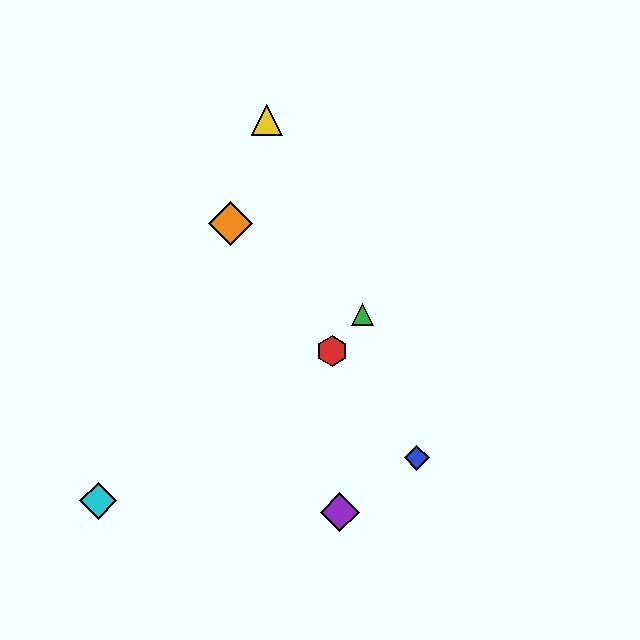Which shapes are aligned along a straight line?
The red hexagon, the blue diamond, the orange diamond are aligned along a straight line.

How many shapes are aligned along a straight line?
3 shapes (the red hexagon, the blue diamond, the orange diamond) are aligned along a straight line.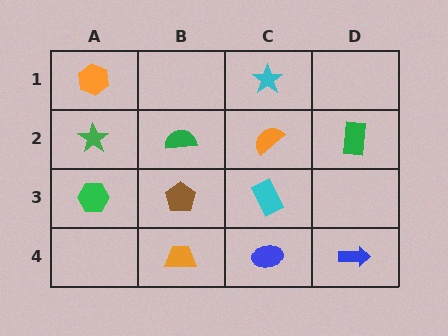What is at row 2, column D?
A green rectangle.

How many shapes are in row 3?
3 shapes.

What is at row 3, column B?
A brown pentagon.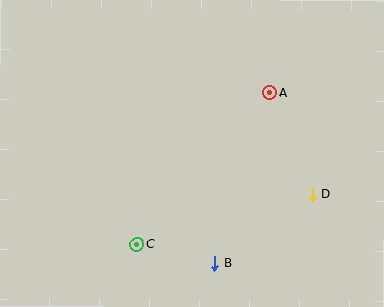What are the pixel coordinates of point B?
Point B is at (215, 263).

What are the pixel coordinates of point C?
Point C is at (137, 244).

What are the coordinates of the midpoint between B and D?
The midpoint between B and D is at (264, 229).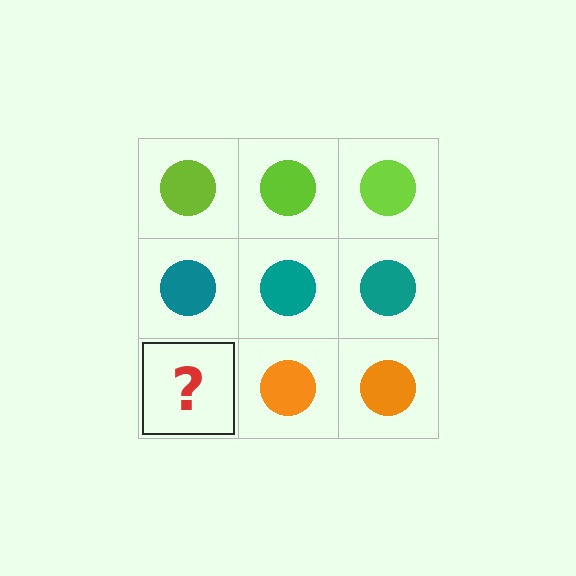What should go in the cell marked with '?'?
The missing cell should contain an orange circle.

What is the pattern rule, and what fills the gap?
The rule is that each row has a consistent color. The gap should be filled with an orange circle.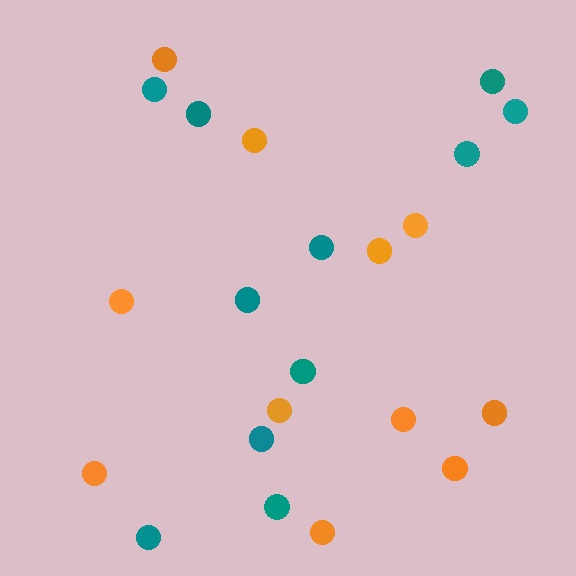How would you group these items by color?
There are 2 groups: one group of teal circles (11) and one group of orange circles (11).